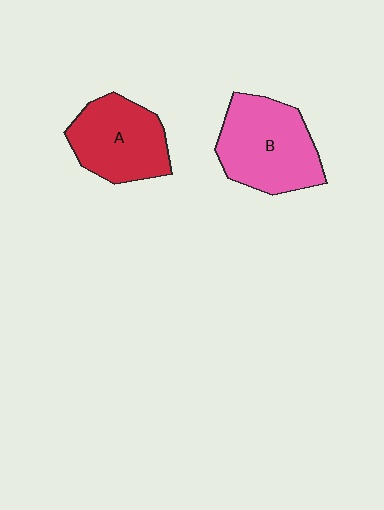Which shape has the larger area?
Shape B (pink).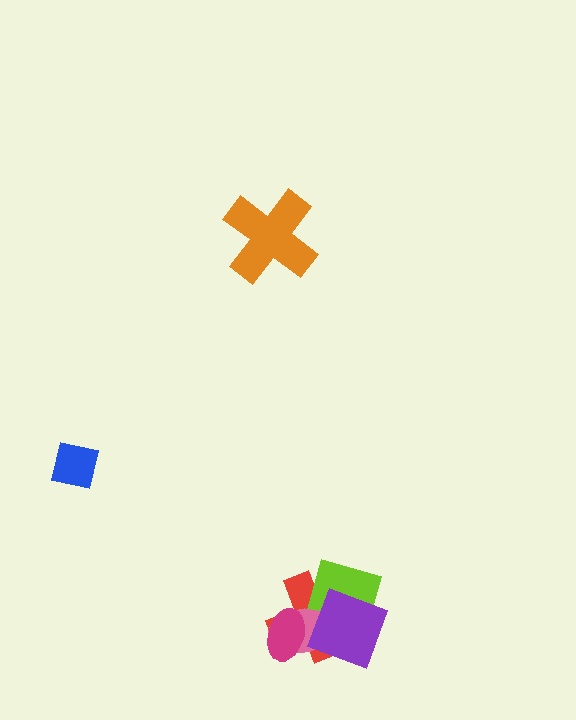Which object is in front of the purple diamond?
The magenta ellipse is in front of the purple diamond.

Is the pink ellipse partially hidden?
Yes, it is partially covered by another shape.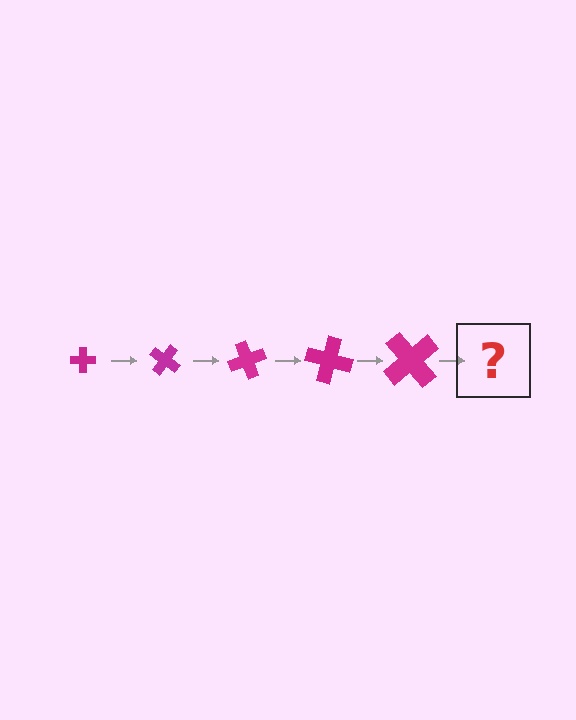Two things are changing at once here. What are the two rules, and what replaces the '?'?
The two rules are that the cross grows larger each step and it rotates 35 degrees each step. The '?' should be a cross, larger than the previous one and rotated 175 degrees from the start.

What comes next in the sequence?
The next element should be a cross, larger than the previous one and rotated 175 degrees from the start.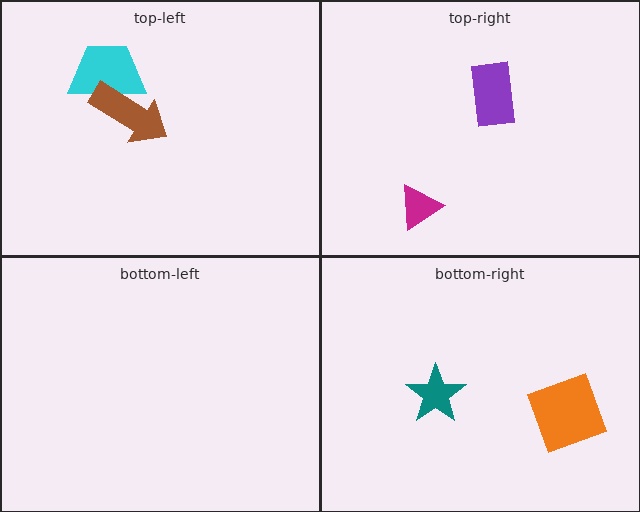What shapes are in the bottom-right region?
The orange diamond, the teal star.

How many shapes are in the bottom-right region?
2.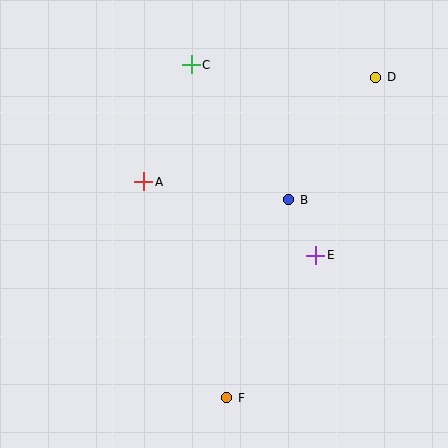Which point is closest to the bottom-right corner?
Point F is closest to the bottom-right corner.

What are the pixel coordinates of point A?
Point A is at (144, 182).